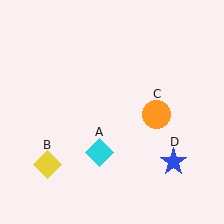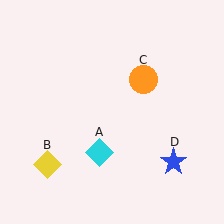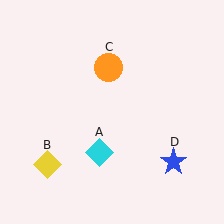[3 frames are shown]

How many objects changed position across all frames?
1 object changed position: orange circle (object C).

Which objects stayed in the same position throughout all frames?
Cyan diamond (object A) and yellow diamond (object B) and blue star (object D) remained stationary.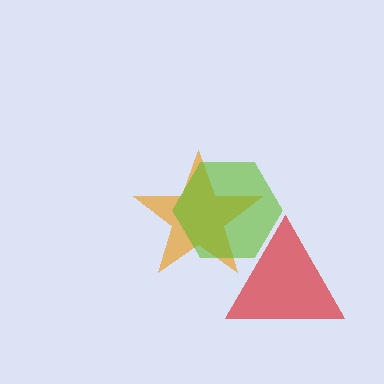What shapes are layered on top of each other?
The layered shapes are: an orange star, a red triangle, a lime hexagon.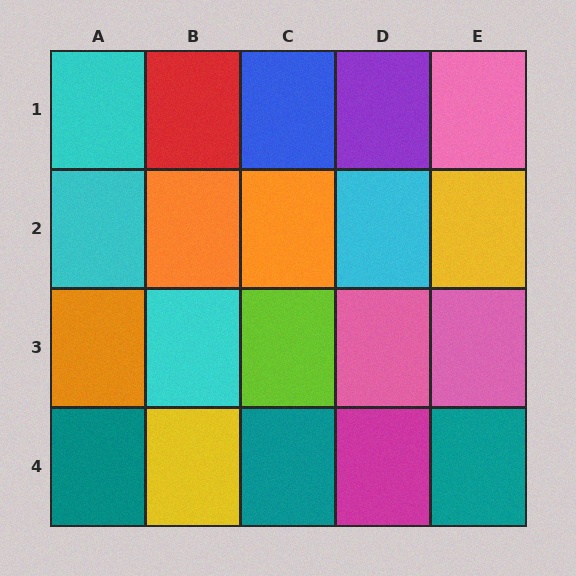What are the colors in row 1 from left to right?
Cyan, red, blue, purple, pink.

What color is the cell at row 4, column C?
Teal.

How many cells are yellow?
2 cells are yellow.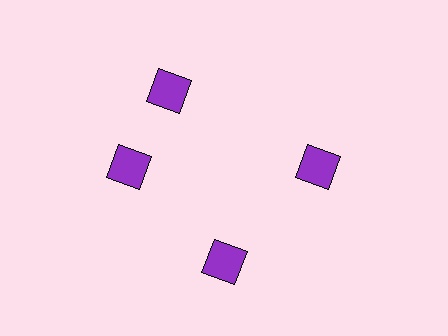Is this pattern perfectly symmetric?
No. The 4 purple squares are arranged in a ring, but one element near the 12 o'clock position is rotated out of alignment along the ring, breaking the 4-fold rotational symmetry.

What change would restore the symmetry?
The symmetry would be restored by rotating it back into even spacing with its neighbors so that all 4 squares sit at equal angles and equal distance from the center.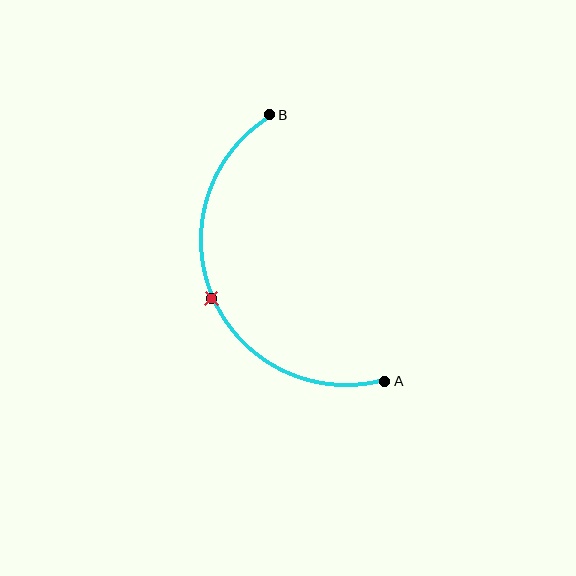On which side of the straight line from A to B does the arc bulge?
The arc bulges to the left of the straight line connecting A and B.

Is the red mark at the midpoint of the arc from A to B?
Yes. The red mark lies on the arc at equal arc-length from both A and B — it is the arc midpoint.